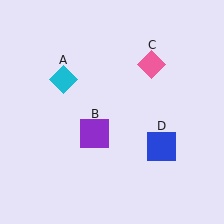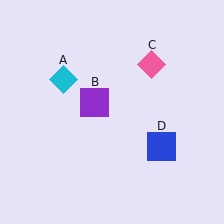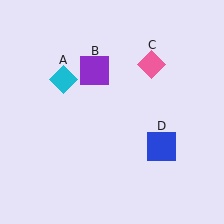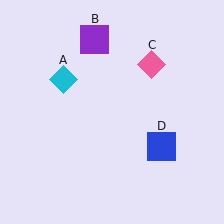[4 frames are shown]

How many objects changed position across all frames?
1 object changed position: purple square (object B).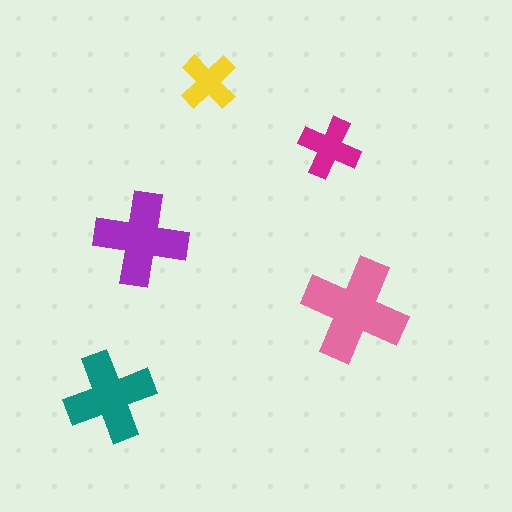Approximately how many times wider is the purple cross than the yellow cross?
About 1.5 times wider.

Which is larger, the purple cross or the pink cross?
The pink one.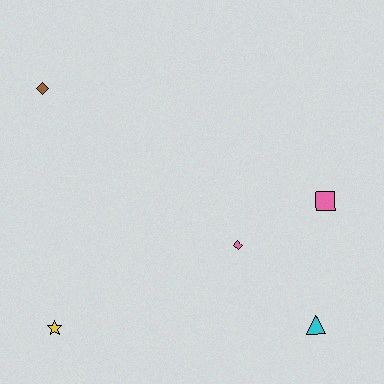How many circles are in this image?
There are no circles.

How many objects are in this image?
There are 5 objects.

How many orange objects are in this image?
There are no orange objects.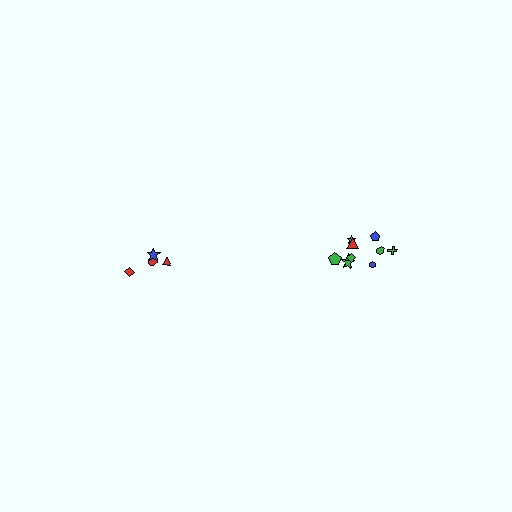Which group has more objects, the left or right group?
The right group.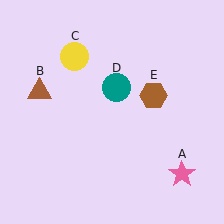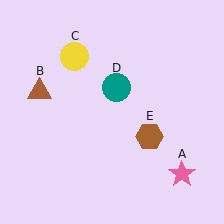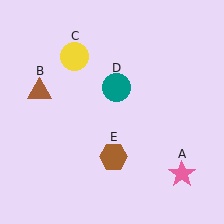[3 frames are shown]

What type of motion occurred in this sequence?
The brown hexagon (object E) rotated clockwise around the center of the scene.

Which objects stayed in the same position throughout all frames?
Pink star (object A) and brown triangle (object B) and yellow circle (object C) and teal circle (object D) remained stationary.